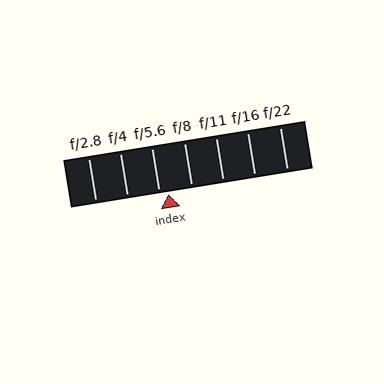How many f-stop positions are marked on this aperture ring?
There are 7 f-stop positions marked.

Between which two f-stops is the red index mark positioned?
The index mark is between f/5.6 and f/8.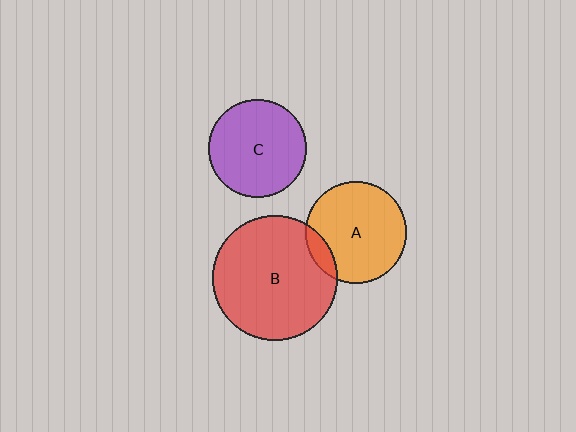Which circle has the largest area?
Circle B (red).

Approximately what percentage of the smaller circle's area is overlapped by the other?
Approximately 10%.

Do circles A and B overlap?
Yes.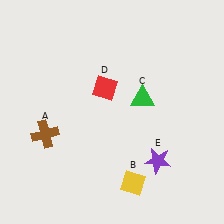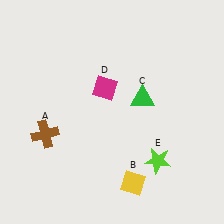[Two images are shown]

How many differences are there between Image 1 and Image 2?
There are 2 differences between the two images.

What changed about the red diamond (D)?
In Image 1, D is red. In Image 2, it changed to magenta.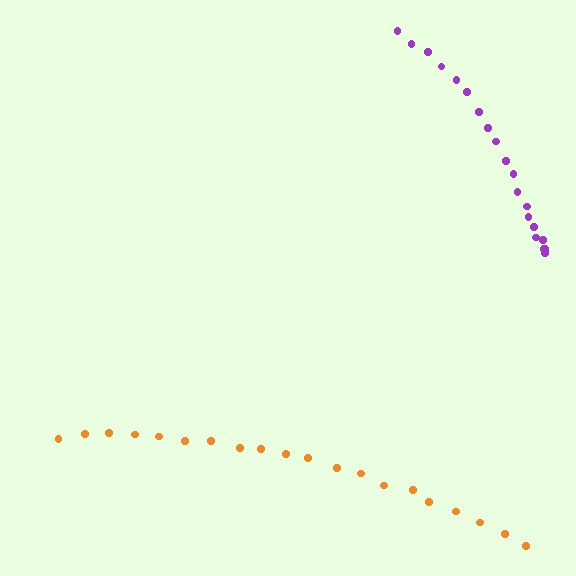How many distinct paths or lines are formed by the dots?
There are 2 distinct paths.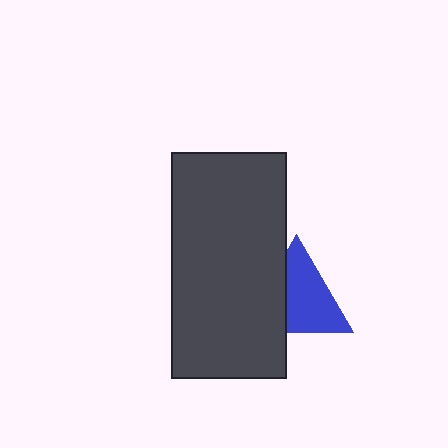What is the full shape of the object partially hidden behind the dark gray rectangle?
The partially hidden object is a blue triangle.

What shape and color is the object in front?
The object in front is a dark gray rectangle.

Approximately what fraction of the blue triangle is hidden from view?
Roughly 35% of the blue triangle is hidden behind the dark gray rectangle.